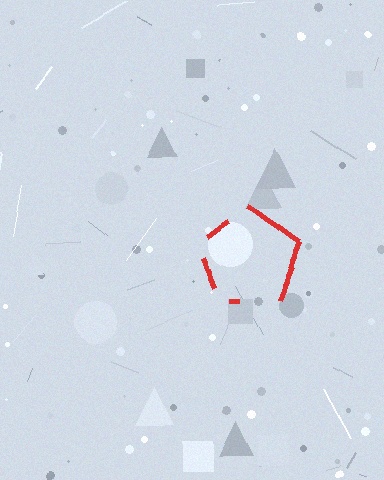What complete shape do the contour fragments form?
The contour fragments form a pentagon.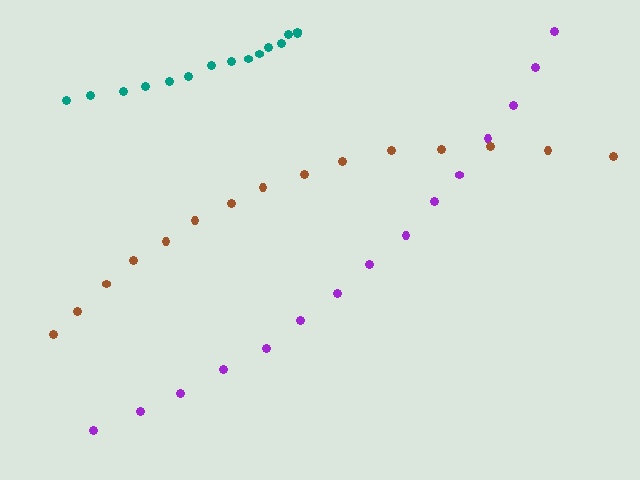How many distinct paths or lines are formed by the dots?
There are 3 distinct paths.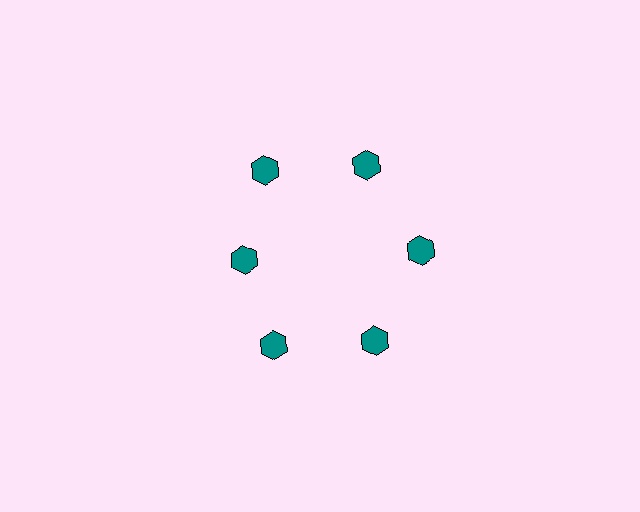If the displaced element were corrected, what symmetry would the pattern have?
It would have 6-fold rotational symmetry — the pattern would map onto itself every 60 degrees.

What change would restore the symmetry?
The symmetry would be restored by moving it outward, back onto the ring so that all 6 hexagons sit at equal angles and equal distance from the center.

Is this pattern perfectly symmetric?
No. The 6 teal hexagons are arranged in a ring, but one element near the 9 o'clock position is pulled inward toward the center, breaking the 6-fold rotational symmetry.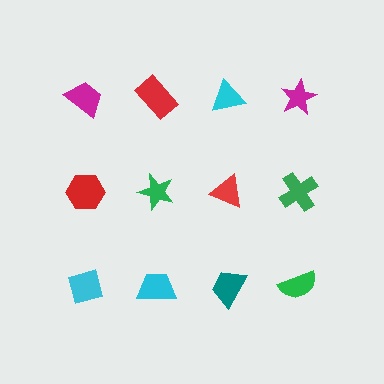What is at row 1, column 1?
A magenta trapezoid.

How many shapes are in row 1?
4 shapes.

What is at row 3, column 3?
A teal trapezoid.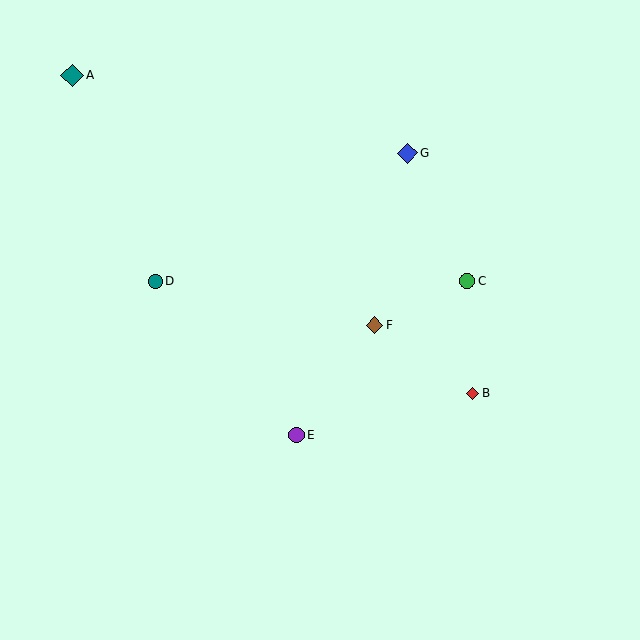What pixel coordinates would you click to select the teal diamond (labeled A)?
Click at (72, 76) to select the teal diamond A.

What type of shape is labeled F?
Shape F is a brown diamond.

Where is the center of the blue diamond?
The center of the blue diamond is at (407, 153).